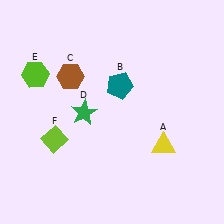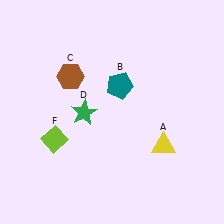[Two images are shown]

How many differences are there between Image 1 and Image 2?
There is 1 difference between the two images.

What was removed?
The lime hexagon (E) was removed in Image 2.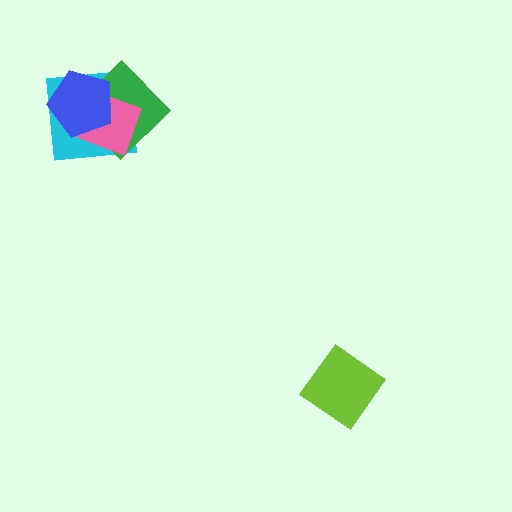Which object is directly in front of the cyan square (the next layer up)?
The green diamond is directly in front of the cyan square.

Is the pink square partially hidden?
Yes, it is partially covered by another shape.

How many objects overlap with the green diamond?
3 objects overlap with the green diamond.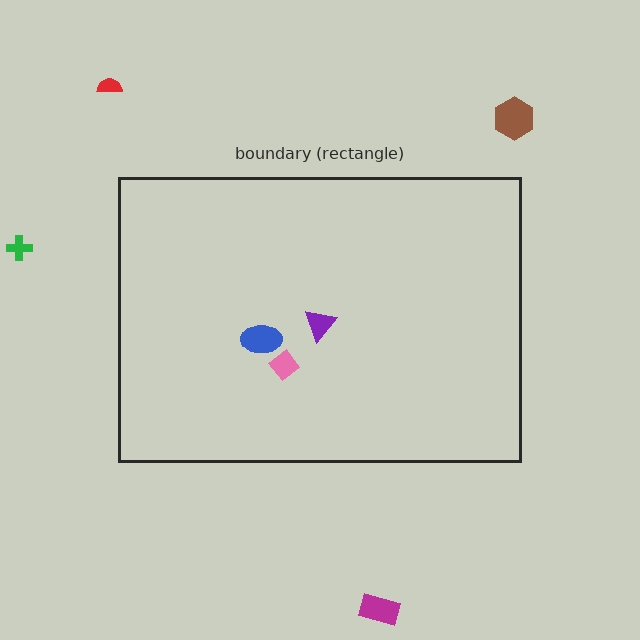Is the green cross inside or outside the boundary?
Outside.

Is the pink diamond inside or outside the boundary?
Inside.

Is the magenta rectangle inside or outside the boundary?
Outside.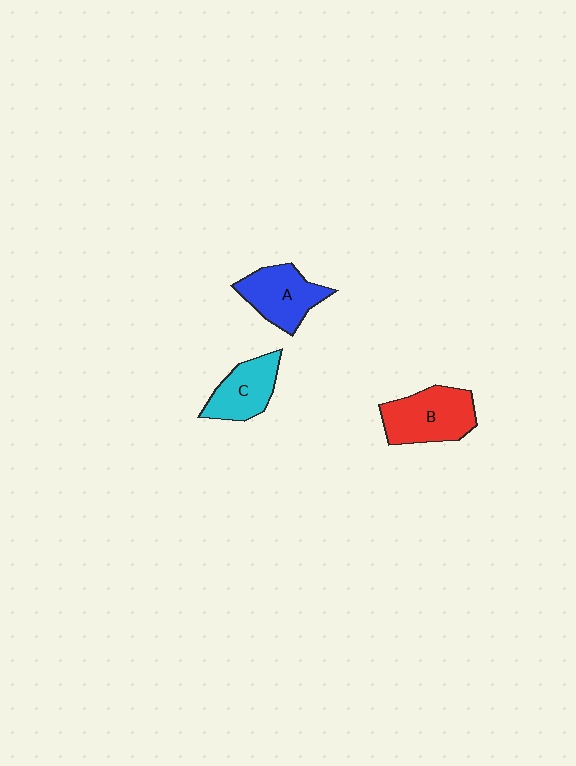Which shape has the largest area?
Shape B (red).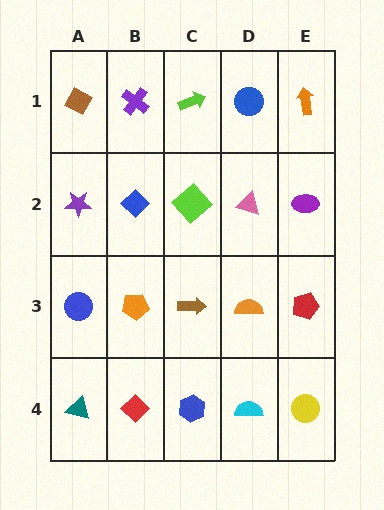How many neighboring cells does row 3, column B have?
4.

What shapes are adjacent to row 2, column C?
A lime arrow (row 1, column C), a brown arrow (row 3, column C), a blue diamond (row 2, column B), a pink triangle (row 2, column D).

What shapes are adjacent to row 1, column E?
A purple ellipse (row 2, column E), a blue circle (row 1, column D).